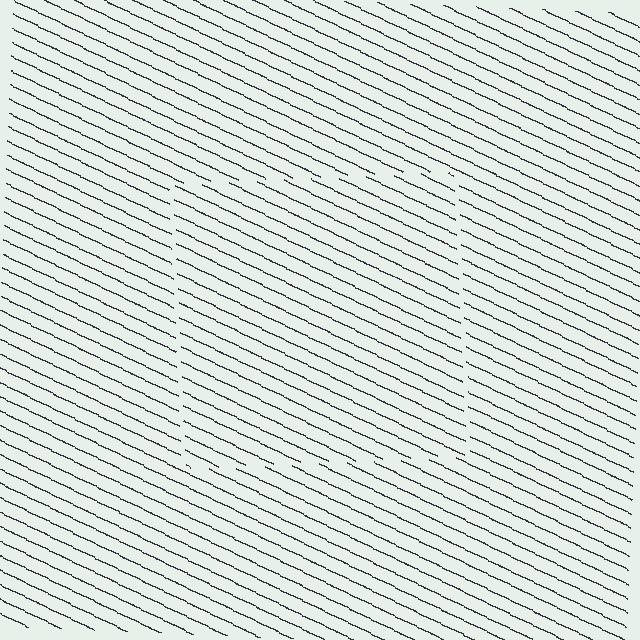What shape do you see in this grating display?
An illusory square. The interior of the shape contains the same grating, shifted by half a period — the contour is defined by the phase discontinuity where line-ends from the inner and outer gratings abut.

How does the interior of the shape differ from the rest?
The interior of the shape contains the same grating, shifted by half a period — the contour is defined by the phase discontinuity where line-ends from the inner and outer gratings abut.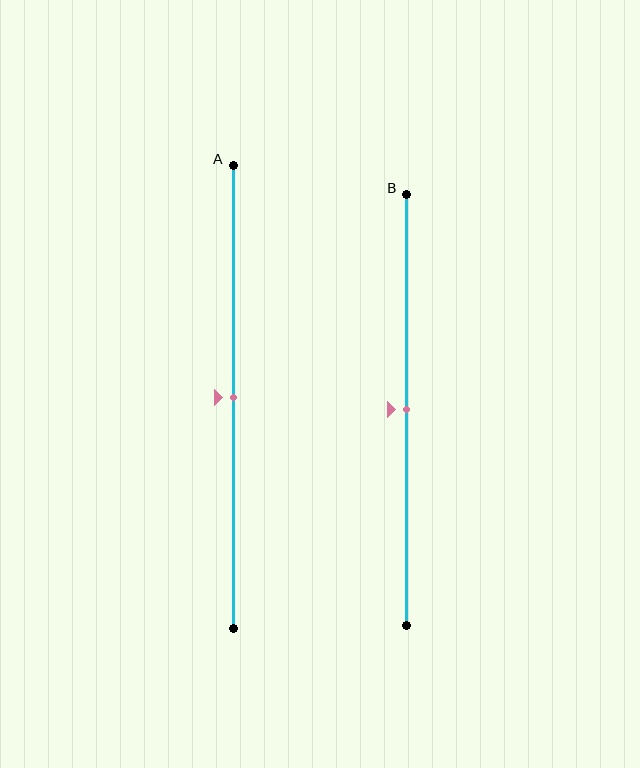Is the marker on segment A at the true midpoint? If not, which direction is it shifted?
Yes, the marker on segment A is at the true midpoint.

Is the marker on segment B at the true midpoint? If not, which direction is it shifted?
Yes, the marker on segment B is at the true midpoint.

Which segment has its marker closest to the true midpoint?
Segment A has its marker closest to the true midpoint.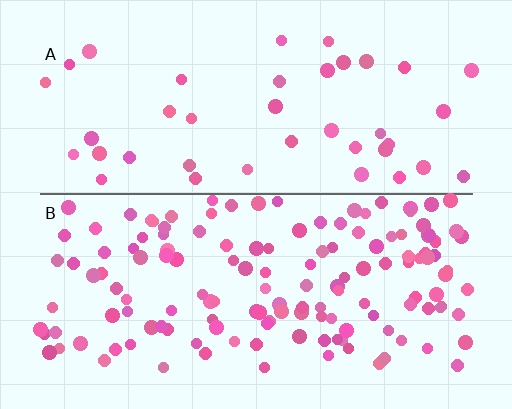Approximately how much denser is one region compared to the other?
Approximately 3.5× — region B over region A.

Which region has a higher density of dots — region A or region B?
B (the bottom).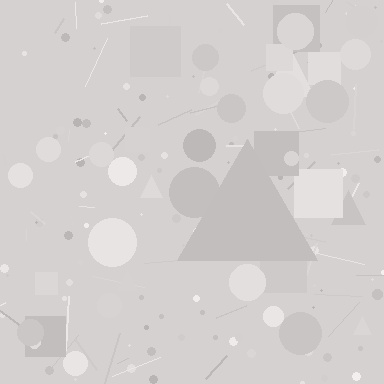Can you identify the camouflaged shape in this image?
The camouflaged shape is a triangle.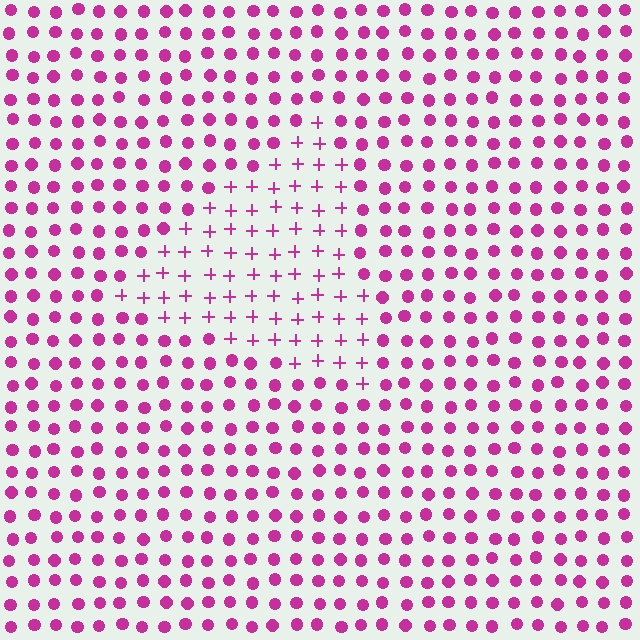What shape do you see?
I see a triangle.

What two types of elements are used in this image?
The image uses plus signs inside the triangle region and circles outside it.